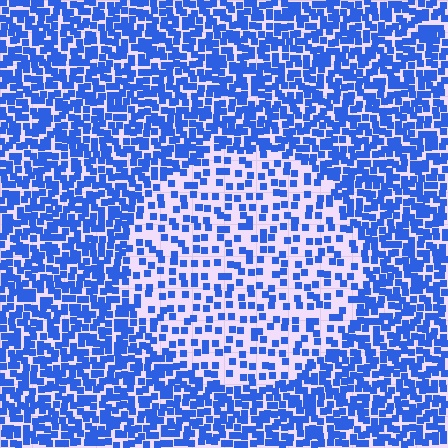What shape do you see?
I see a circle.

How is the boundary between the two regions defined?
The boundary is defined by a change in element density (approximately 2.2x ratio). All elements are the same color, size, and shape.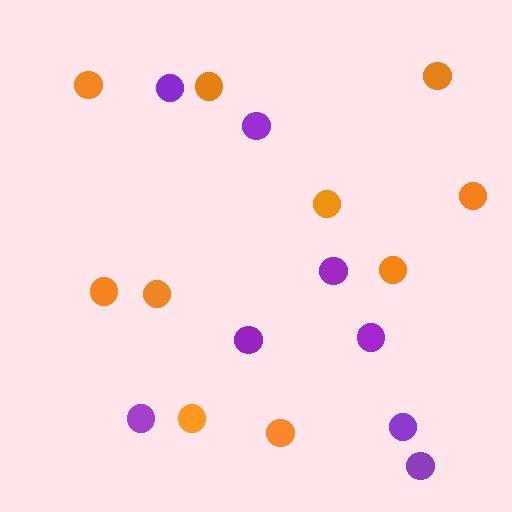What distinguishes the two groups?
There are 2 groups: one group of orange circles (10) and one group of purple circles (8).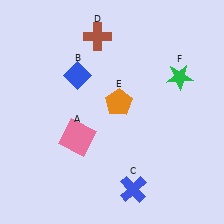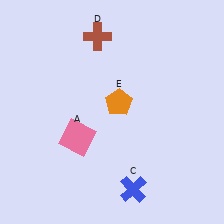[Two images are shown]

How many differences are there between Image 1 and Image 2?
There are 2 differences between the two images.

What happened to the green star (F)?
The green star (F) was removed in Image 2. It was in the top-right area of Image 1.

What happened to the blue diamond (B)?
The blue diamond (B) was removed in Image 2. It was in the top-left area of Image 1.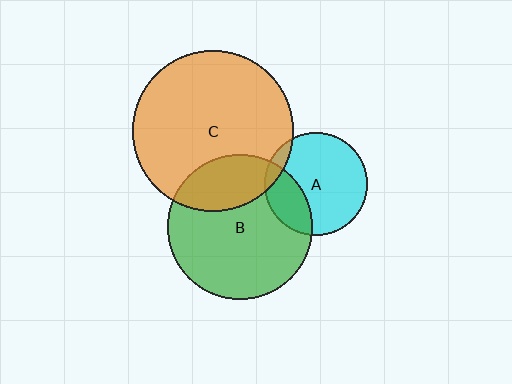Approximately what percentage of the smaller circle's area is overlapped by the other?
Approximately 10%.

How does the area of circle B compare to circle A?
Approximately 2.0 times.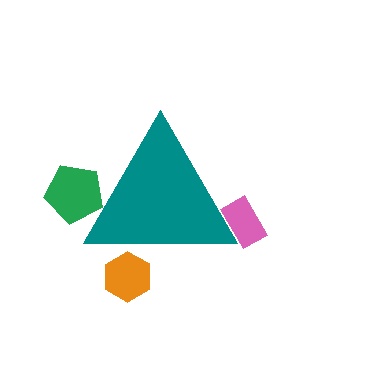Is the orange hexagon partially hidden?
Yes, the orange hexagon is partially hidden behind the teal triangle.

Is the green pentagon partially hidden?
Yes, the green pentagon is partially hidden behind the teal triangle.